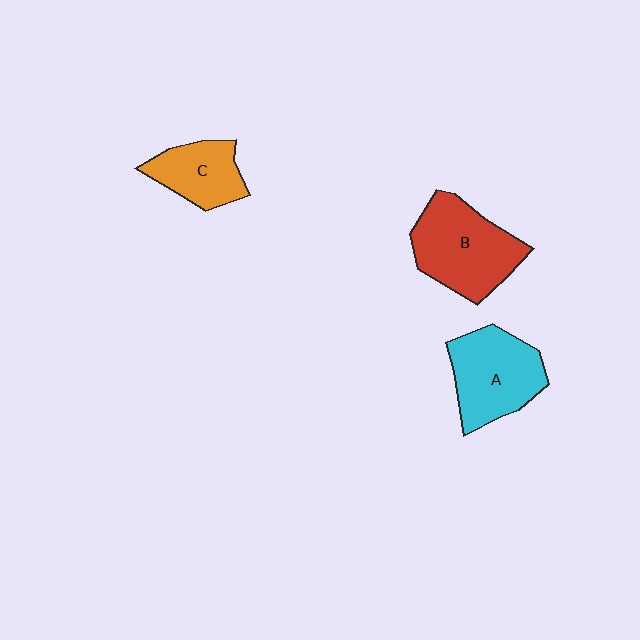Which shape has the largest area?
Shape B (red).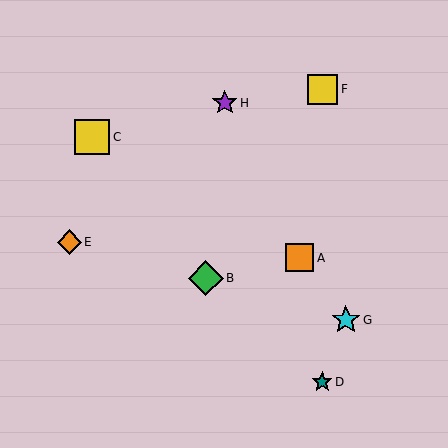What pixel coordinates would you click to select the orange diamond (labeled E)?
Click at (69, 242) to select the orange diamond E.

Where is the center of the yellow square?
The center of the yellow square is at (323, 89).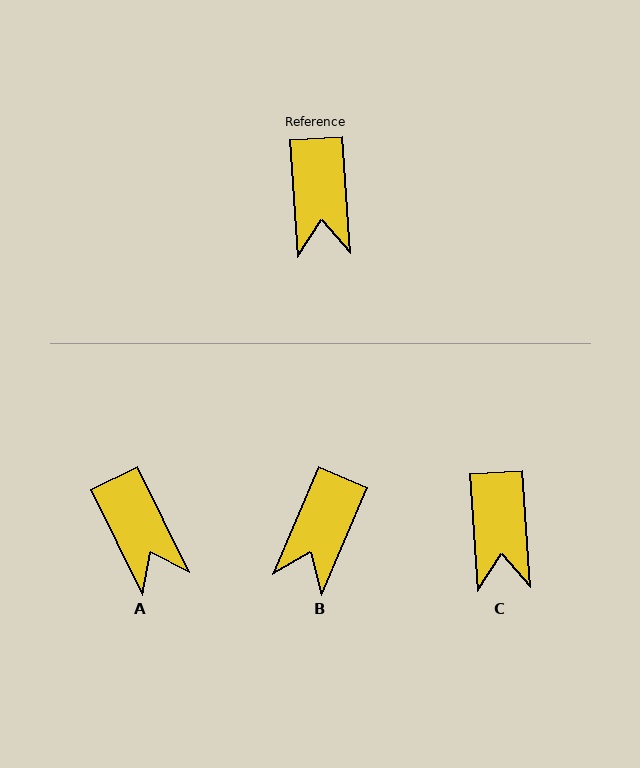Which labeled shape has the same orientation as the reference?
C.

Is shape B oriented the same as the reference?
No, it is off by about 27 degrees.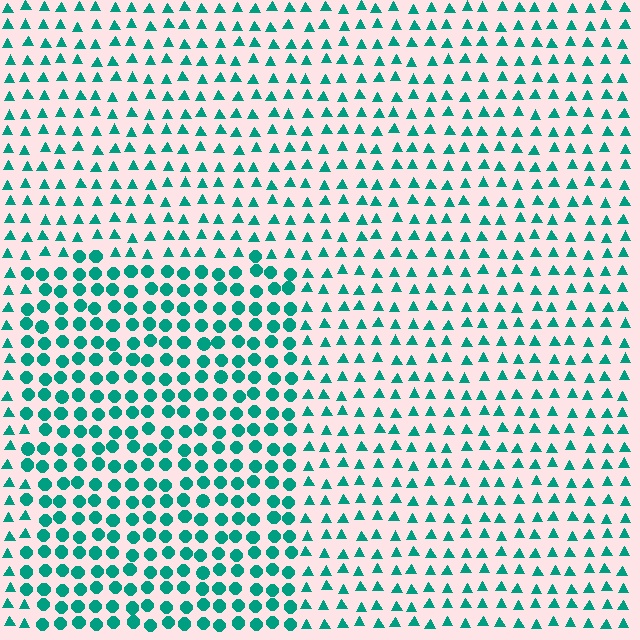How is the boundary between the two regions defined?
The boundary is defined by a change in element shape: circles inside vs. triangles outside. All elements share the same color and spacing.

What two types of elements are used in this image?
The image uses circles inside the rectangle region and triangles outside it.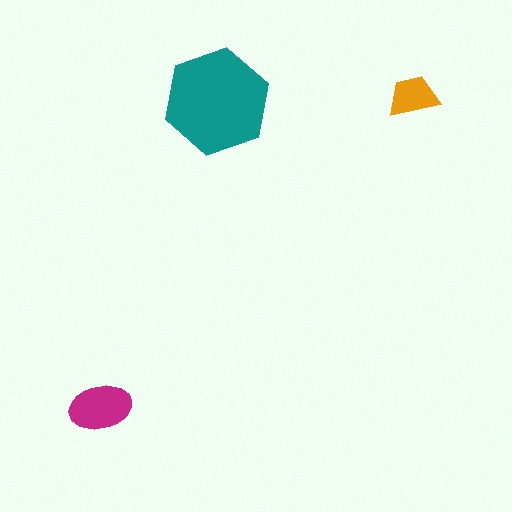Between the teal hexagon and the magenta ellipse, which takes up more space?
The teal hexagon.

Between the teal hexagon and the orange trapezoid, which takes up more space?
The teal hexagon.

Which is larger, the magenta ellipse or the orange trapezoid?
The magenta ellipse.